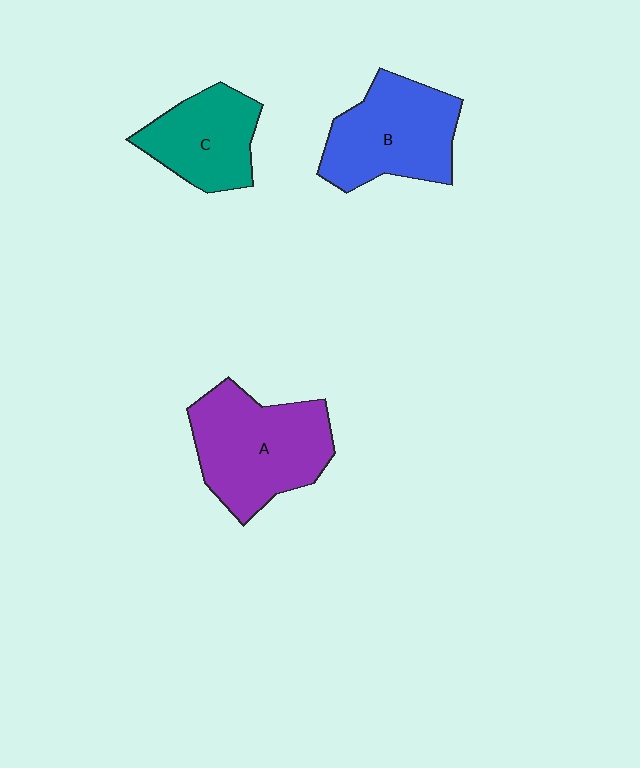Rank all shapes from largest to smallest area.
From largest to smallest: A (purple), B (blue), C (teal).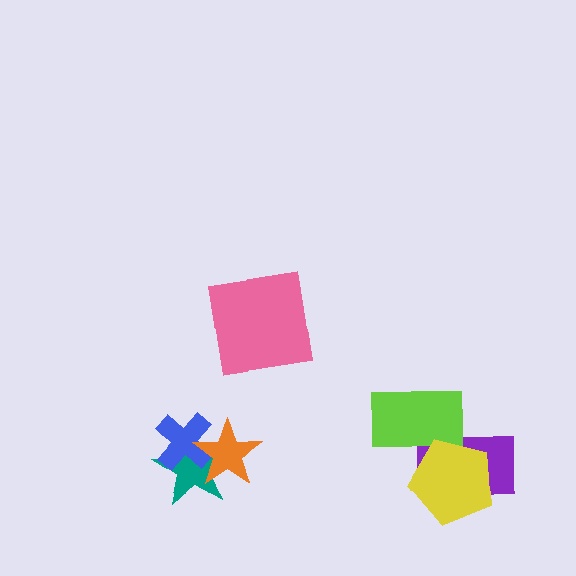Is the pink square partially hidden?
No, no other shape covers it.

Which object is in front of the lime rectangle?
The yellow pentagon is in front of the lime rectangle.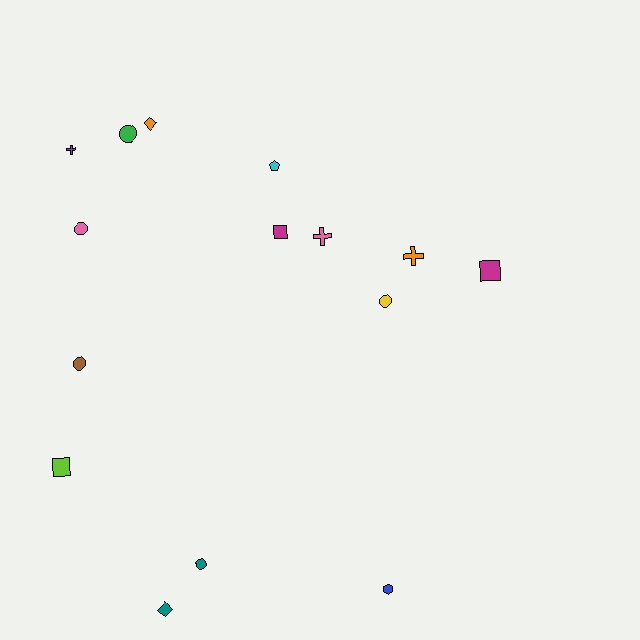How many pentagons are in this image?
There is 1 pentagon.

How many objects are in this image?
There are 15 objects.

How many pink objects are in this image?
There are 2 pink objects.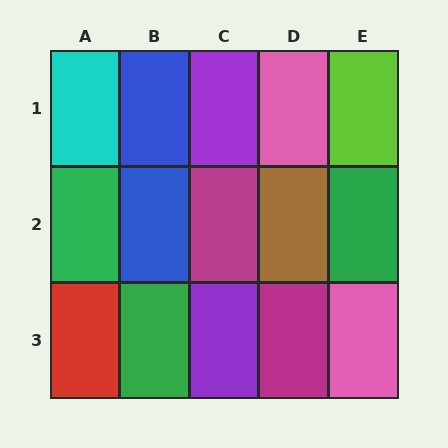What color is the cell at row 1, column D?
Pink.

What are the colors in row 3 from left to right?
Red, green, purple, magenta, pink.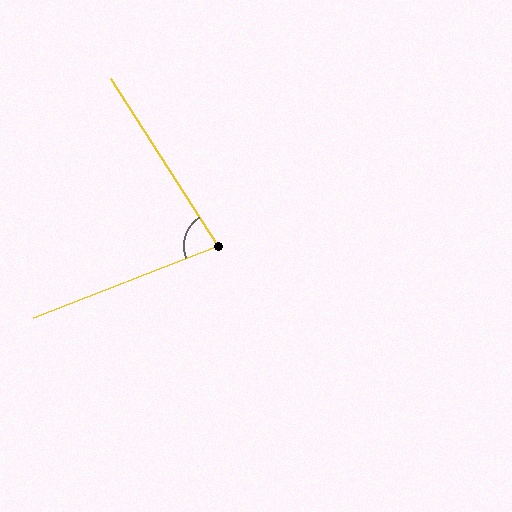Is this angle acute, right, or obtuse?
It is acute.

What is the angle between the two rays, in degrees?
Approximately 79 degrees.